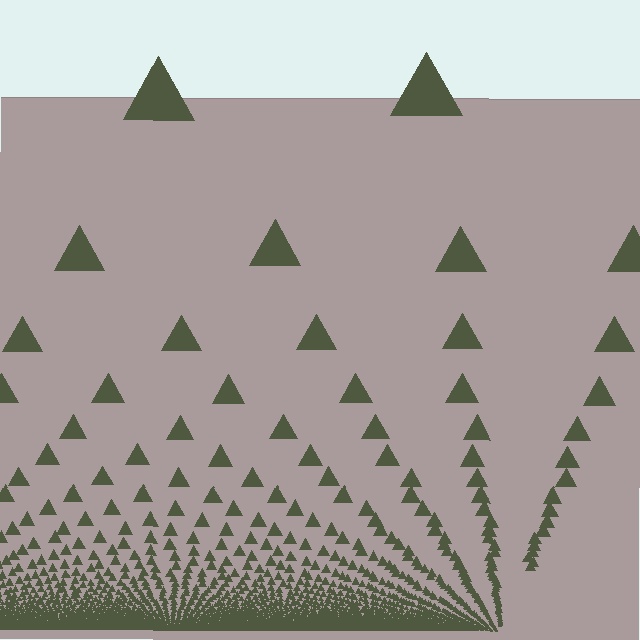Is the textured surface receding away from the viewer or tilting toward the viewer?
The surface appears to tilt toward the viewer. Texture elements get larger and sparser toward the top.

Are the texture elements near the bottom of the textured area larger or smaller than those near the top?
Smaller. The gradient is inverted — elements near the bottom are smaller and denser.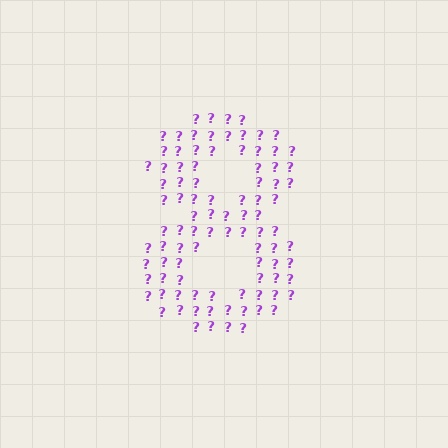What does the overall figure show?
The overall figure shows the digit 8.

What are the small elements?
The small elements are question marks.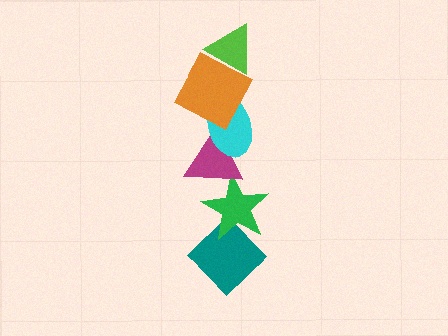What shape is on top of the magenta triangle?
The cyan ellipse is on top of the magenta triangle.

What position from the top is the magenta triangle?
The magenta triangle is 4th from the top.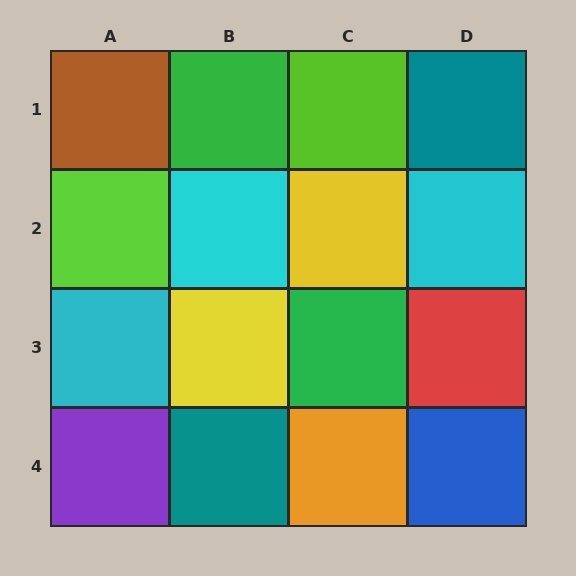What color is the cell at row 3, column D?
Red.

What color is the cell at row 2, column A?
Lime.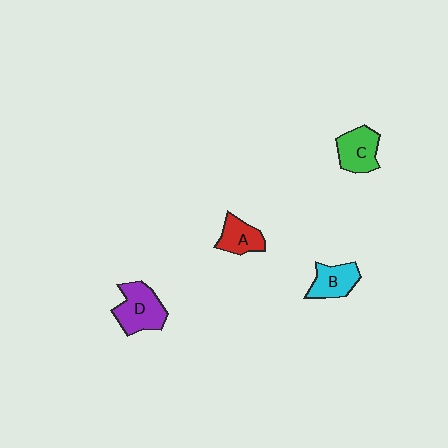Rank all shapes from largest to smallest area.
From largest to smallest: D (purple), C (green), B (cyan), A (red).